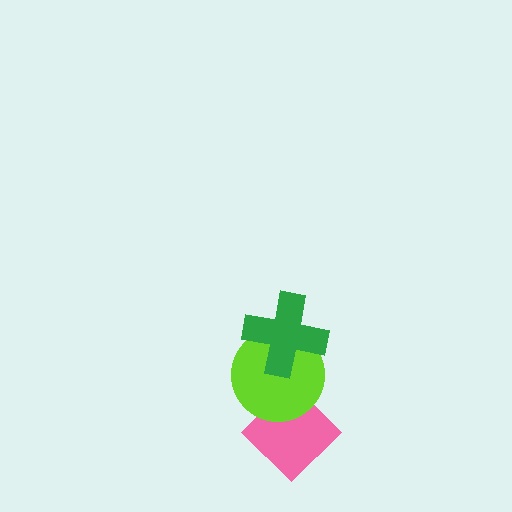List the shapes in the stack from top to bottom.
From top to bottom: the green cross, the lime circle, the pink diamond.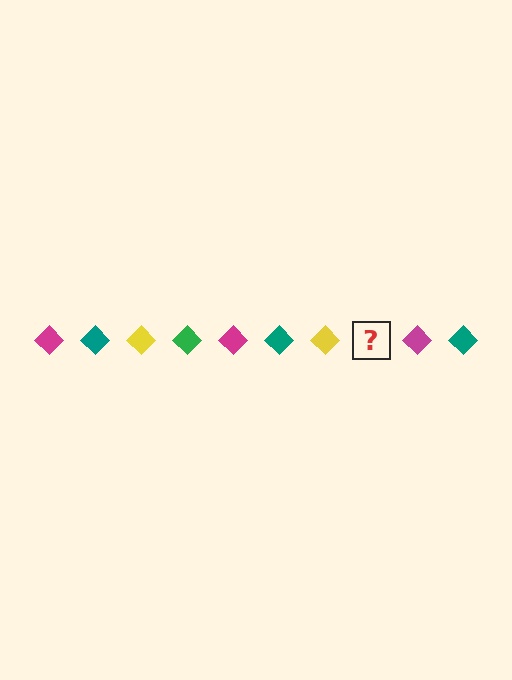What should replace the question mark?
The question mark should be replaced with a green diamond.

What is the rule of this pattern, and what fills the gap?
The rule is that the pattern cycles through magenta, teal, yellow, green diamonds. The gap should be filled with a green diamond.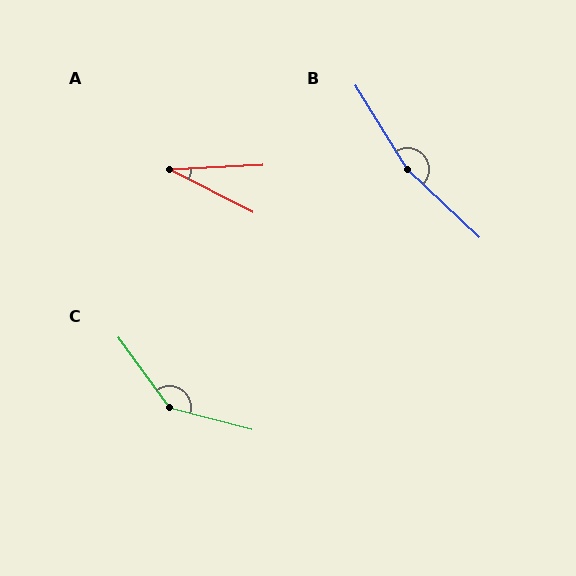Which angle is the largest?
B, at approximately 165 degrees.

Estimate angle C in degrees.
Approximately 140 degrees.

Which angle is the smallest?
A, at approximately 29 degrees.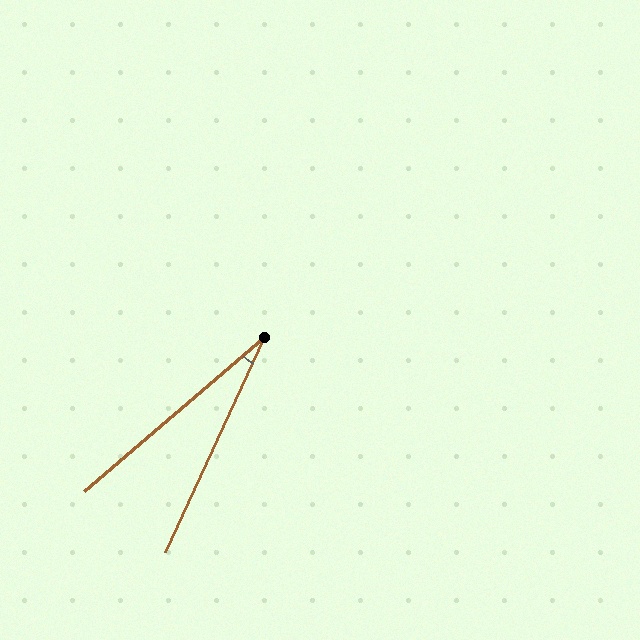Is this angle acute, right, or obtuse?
It is acute.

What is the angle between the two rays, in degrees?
Approximately 25 degrees.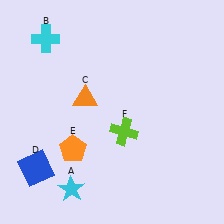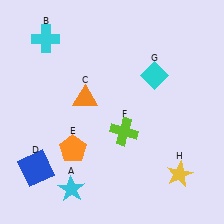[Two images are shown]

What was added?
A cyan diamond (G), a yellow star (H) were added in Image 2.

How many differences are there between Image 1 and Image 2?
There are 2 differences between the two images.